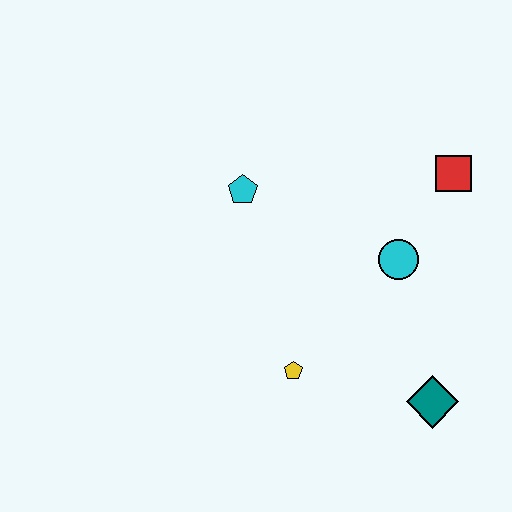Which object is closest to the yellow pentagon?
The teal diamond is closest to the yellow pentagon.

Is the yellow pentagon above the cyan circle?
No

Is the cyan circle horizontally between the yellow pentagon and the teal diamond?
Yes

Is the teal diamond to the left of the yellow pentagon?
No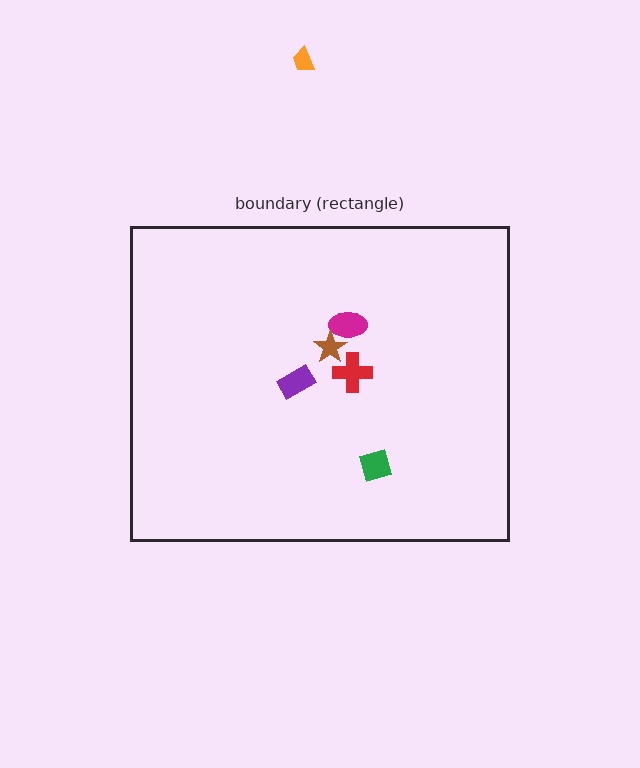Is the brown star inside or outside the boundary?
Inside.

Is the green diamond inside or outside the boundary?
Inside.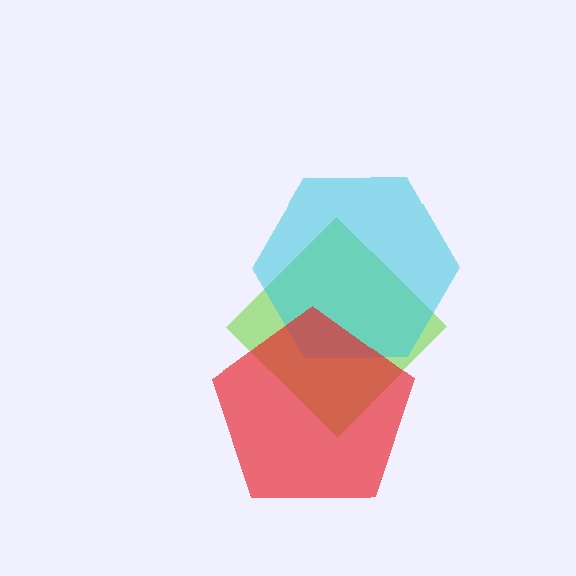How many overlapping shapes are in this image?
There are 3 overlapping shapes in the image.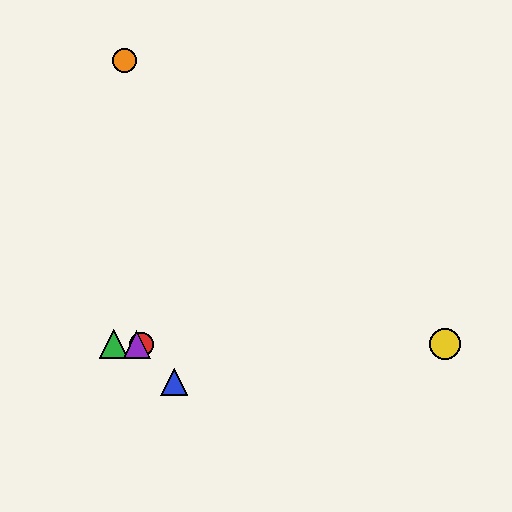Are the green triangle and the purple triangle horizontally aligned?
Yes, both are at y≈344.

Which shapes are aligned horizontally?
The red circle, the green triangle, the yellow circle, the purple triangle are aligned horizontally.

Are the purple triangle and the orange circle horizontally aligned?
No, the purple triangle is at y≈344 and the orange circle is at y≈60.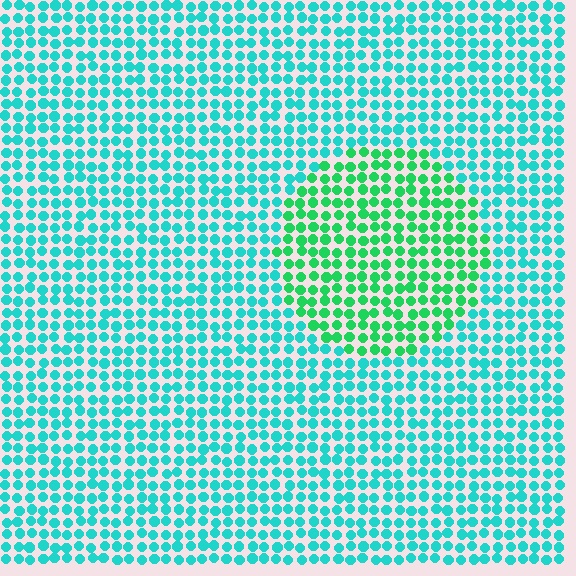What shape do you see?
I see a circle.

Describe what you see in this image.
The image is filled with small cyan elements in a uniform arrangement. A circle-shaped region is visible where the elements are tinted to a slightly different hue, forming a subtle color boundary.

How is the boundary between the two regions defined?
The boundary is defined purely by a slight shift in hue (about 36 degrees). Spacing, size, and orientation are identical on both sides.